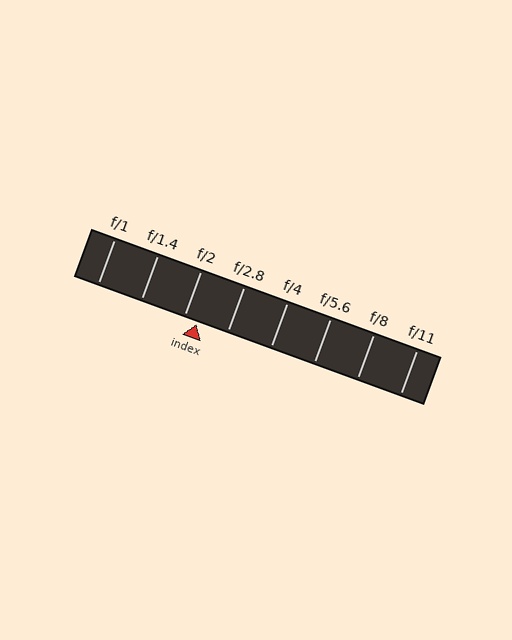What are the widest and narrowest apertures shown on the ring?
The widest aperture shown is f/1 and the narrowest is f/11.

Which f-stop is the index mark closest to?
The index mark is closest to f/2.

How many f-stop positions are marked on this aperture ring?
There are 8 f-stop positions marked.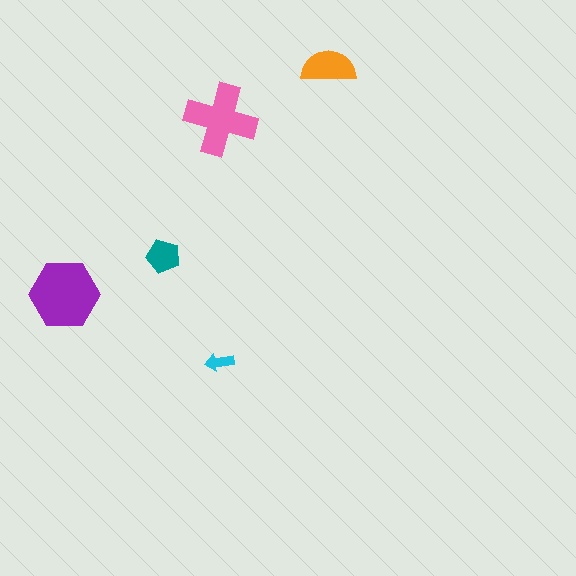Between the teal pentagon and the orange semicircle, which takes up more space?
The orange semicircle.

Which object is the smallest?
The cyan arrow.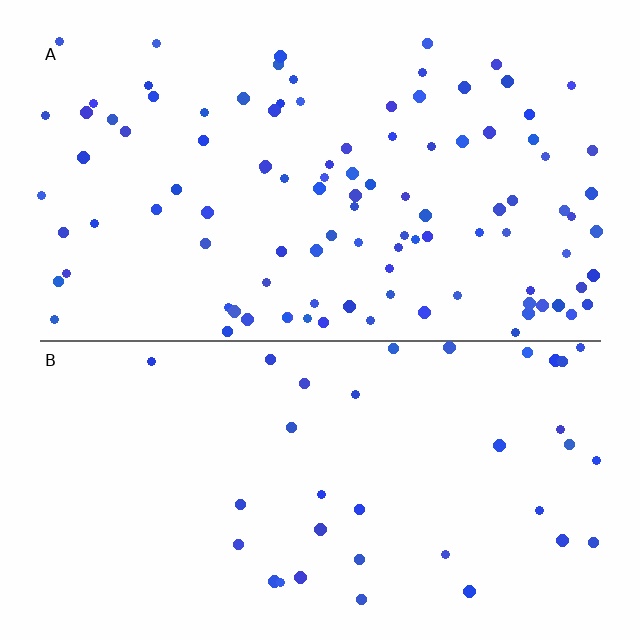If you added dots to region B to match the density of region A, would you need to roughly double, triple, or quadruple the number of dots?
Approximately triple.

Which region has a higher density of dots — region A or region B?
A (the top).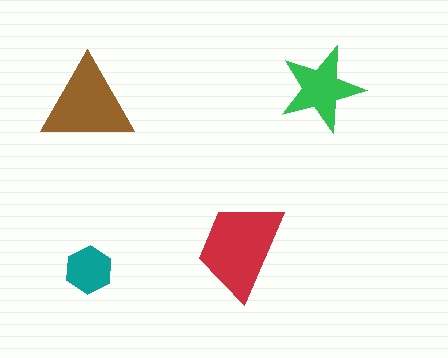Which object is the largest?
The red trapezoid.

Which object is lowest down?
The teal hexagon is bottommost.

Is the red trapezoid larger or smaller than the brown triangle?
Larger.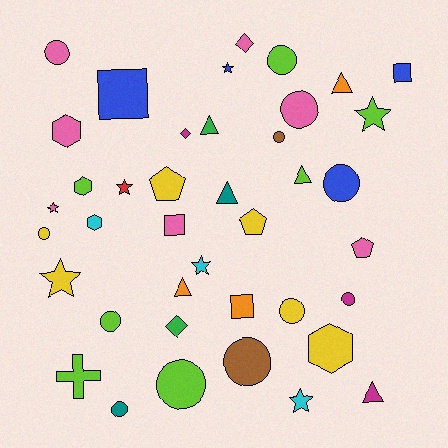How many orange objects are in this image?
There are 3 orange objects.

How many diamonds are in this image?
There are 3 diamonds.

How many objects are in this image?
There are 40 objects.